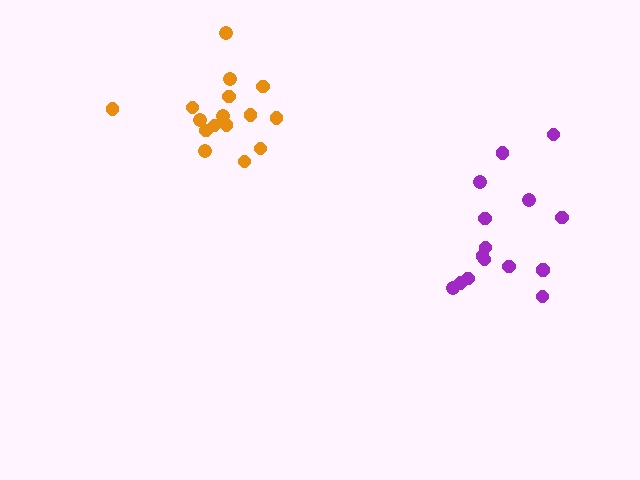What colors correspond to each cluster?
The clusters are colored: orange, purple.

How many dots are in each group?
Group 1: 16 dots, Group 2: 16 dots (32 total).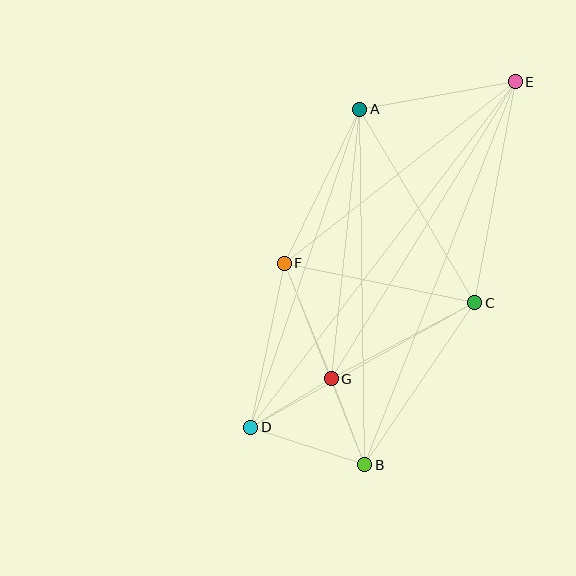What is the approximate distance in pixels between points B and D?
The distance between B and D is approximately 121 pixels.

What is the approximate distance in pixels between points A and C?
The distance between A and C is approximately 225 pixels.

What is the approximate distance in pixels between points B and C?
The distance between B and C is approximately 196 pixels.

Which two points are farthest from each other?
Points D and E are farthest from each other.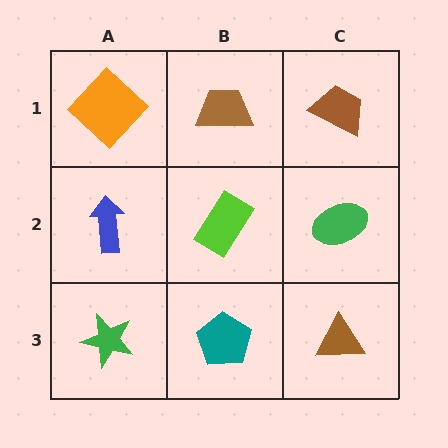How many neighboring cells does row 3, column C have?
2.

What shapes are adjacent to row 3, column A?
A blue arrow (row 2, column A), a teal pentagon (row 3, column B).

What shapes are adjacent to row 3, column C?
A green ellipse (row 2, column C), a teal pentagon (row 3, column B).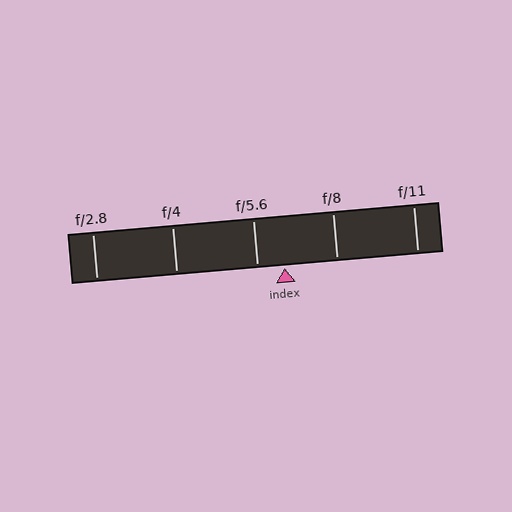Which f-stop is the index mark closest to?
The index mark is closest to f/5.6.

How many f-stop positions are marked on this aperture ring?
There are 5 f-stop positions marked.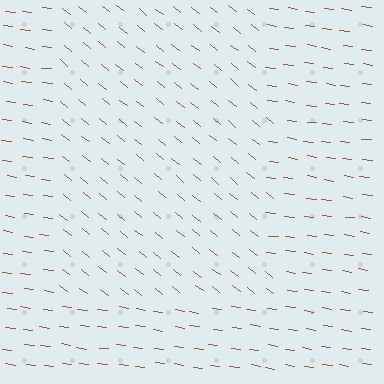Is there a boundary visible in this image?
Yes, there is a texture boundary formed by a change in line orientation.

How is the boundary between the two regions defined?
The boundary is defined purely by a change in line orientation (approximately 31 degrees difference). All lines are the same color and thickness.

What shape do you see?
I see a rectangle.